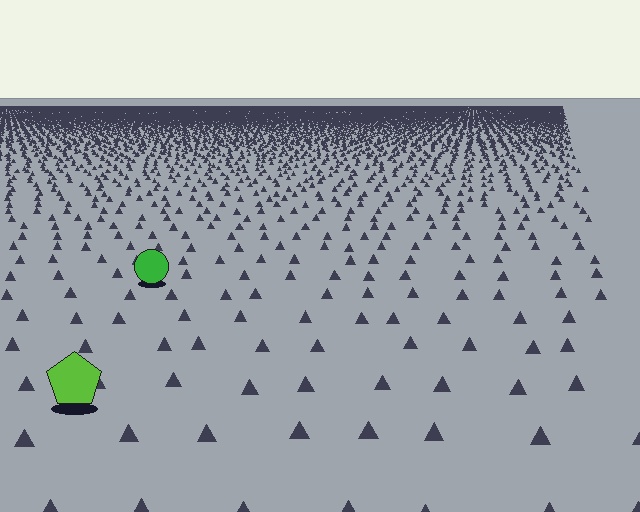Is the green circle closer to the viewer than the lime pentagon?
No. The lime pentagon is closer — you can tell from the texture gradient: the ground texture is coarser near it.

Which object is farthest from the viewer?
The green circle is farthest from the viewer. It appears smaller and the ground texture around it is denser.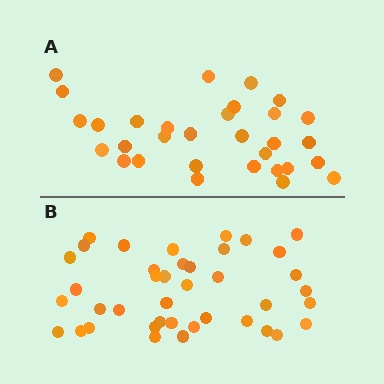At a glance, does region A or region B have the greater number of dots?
Region B (the bottom region) has more dots.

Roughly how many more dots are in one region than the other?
Region B has roughly 8 or so more dots than region A.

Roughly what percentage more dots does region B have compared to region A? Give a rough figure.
About 30% more.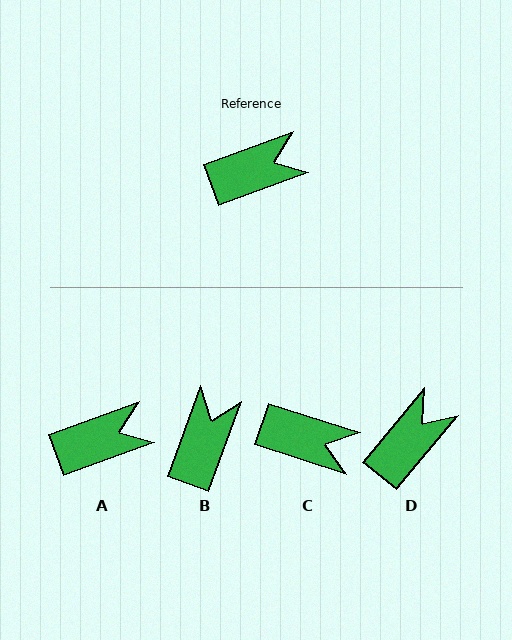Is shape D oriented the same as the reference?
No, it is off by about 30 degrees.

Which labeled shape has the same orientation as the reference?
A.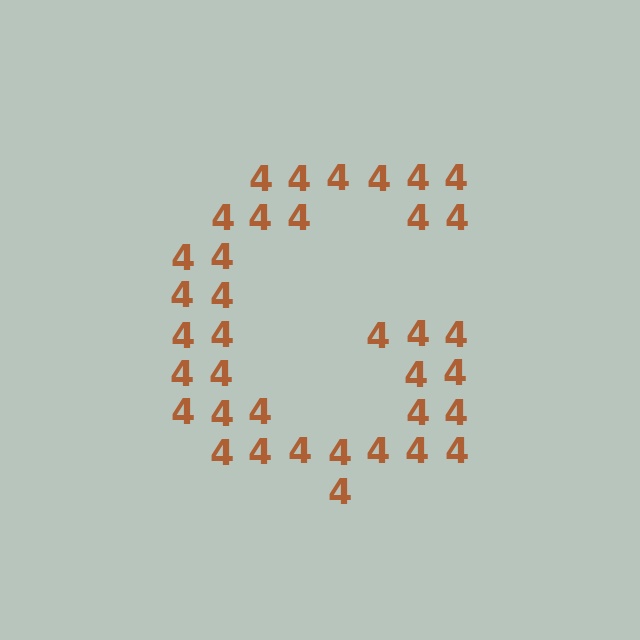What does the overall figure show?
The overall figure shows the letter G.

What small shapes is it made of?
It is made of small digit 4's.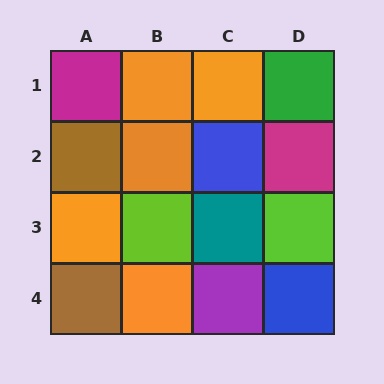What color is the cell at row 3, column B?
Lime.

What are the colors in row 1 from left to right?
Magenta, orange, orange, green.